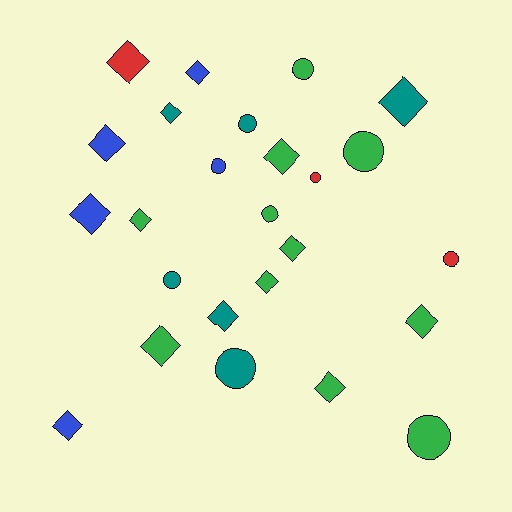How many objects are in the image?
There are 25 objects.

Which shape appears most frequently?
Diamond, with 15 objects.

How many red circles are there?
There are 2 red circles.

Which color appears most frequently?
Green, with 11 objects.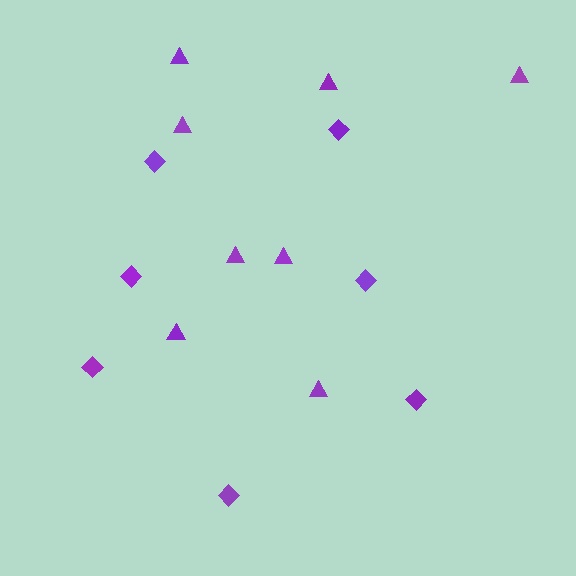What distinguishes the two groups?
There are 2 groups: one group of triangles (8) and one group of diamonds (7).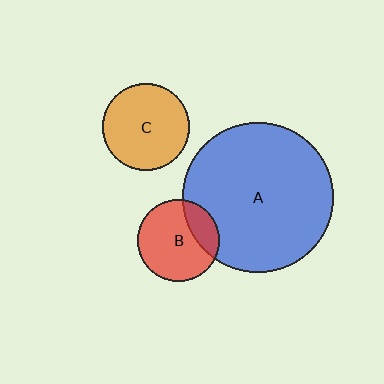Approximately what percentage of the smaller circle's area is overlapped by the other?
Approximately 25%.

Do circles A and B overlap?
Yes.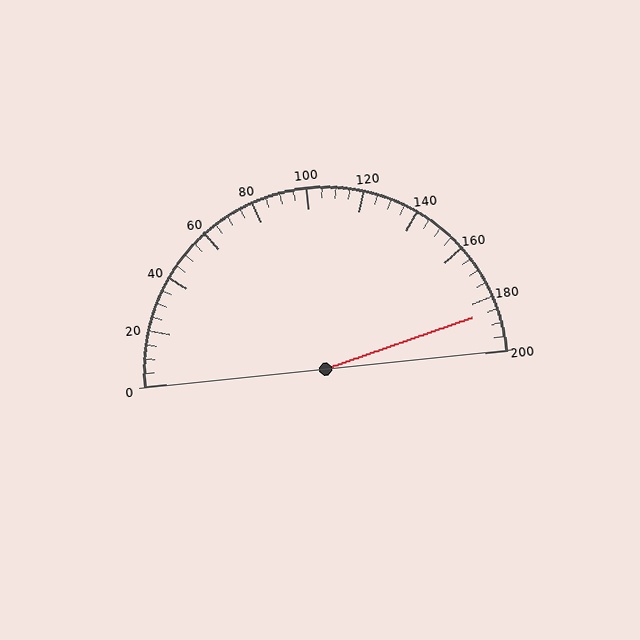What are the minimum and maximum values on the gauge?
The gauge ranges from 0 to 200.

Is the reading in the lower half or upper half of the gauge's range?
The reading is in the upper half of the range (0 to 200).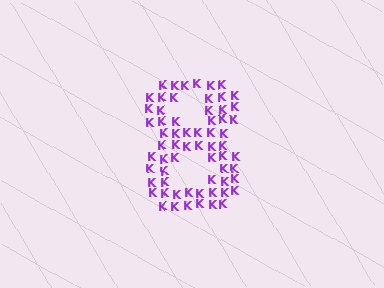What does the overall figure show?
The overall figure shows the digit 8.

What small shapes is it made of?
It is made of small letter K's.